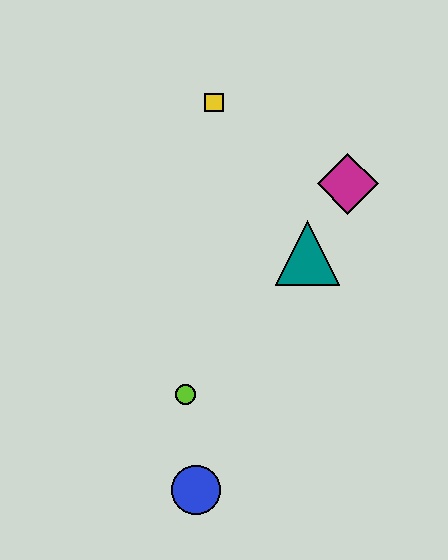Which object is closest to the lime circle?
The blue circle is closest to the lime circle.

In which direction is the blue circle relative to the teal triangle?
The blue circle is below the teal triangle.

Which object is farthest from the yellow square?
The blue circle is farthest from the yellow square.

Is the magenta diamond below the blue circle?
No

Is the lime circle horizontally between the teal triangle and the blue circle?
No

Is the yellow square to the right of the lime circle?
Yes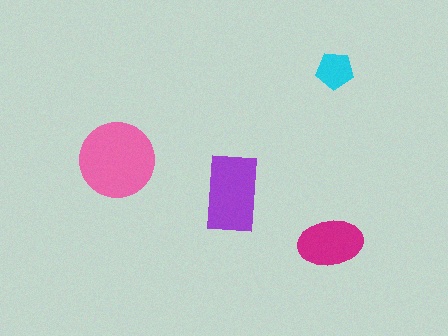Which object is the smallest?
The cyan pentagon.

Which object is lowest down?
The magenta ellipse is bottommost.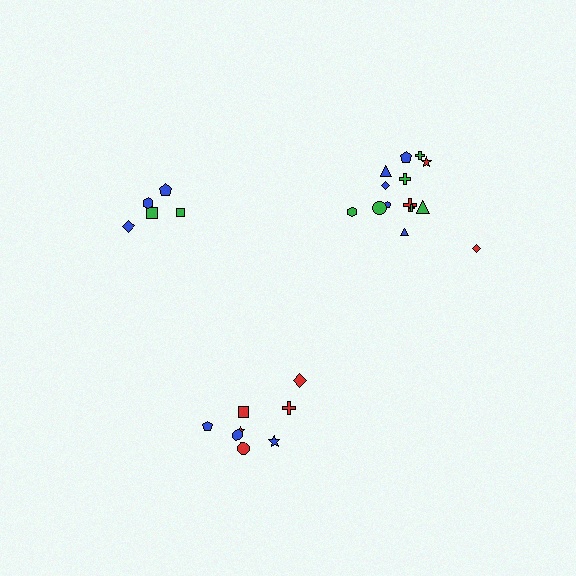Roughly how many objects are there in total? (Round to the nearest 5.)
Roughly 30 objects in total.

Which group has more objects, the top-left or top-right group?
The top-right group.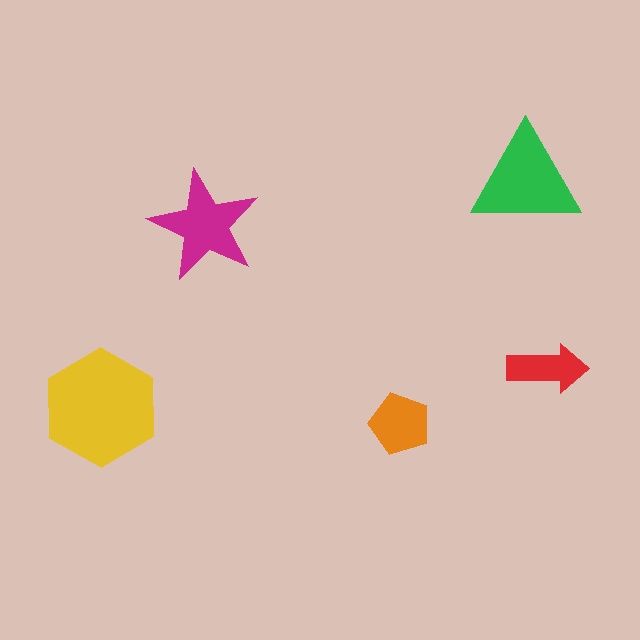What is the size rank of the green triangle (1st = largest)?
2nd.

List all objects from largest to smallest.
The yellow hexagon, the green triangle, the magenta star, the orange pentagon, the red arrow.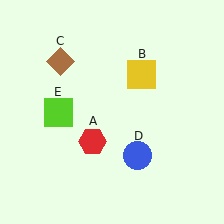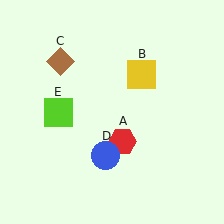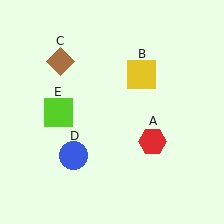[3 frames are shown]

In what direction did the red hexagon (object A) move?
The red hexagon (object A) moved right.